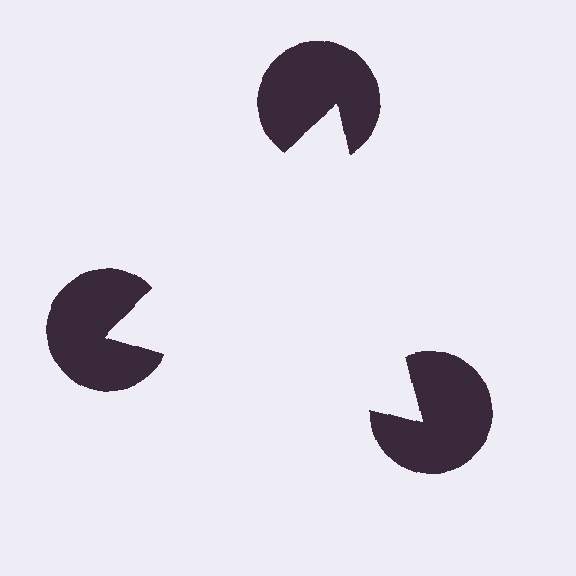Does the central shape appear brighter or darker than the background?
It typically appears slightly brighter than the background, even though no actual brightness change is drawn.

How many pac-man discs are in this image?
There are 3 — one at each vertex of the illusory triangle.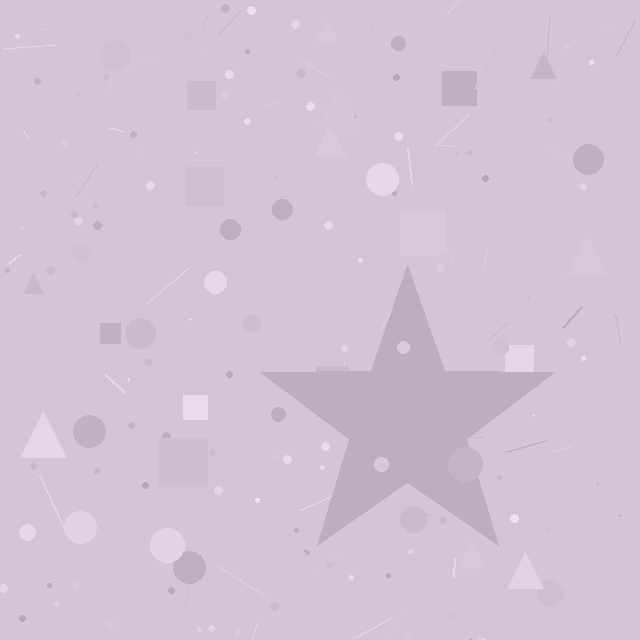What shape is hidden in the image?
A star is hidden in the image.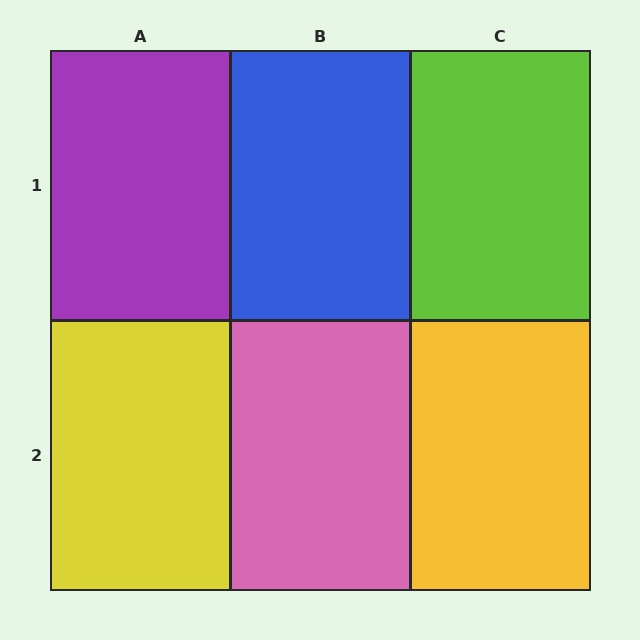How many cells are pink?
1 cell is pink.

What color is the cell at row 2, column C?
Yellow.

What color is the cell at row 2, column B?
Pink.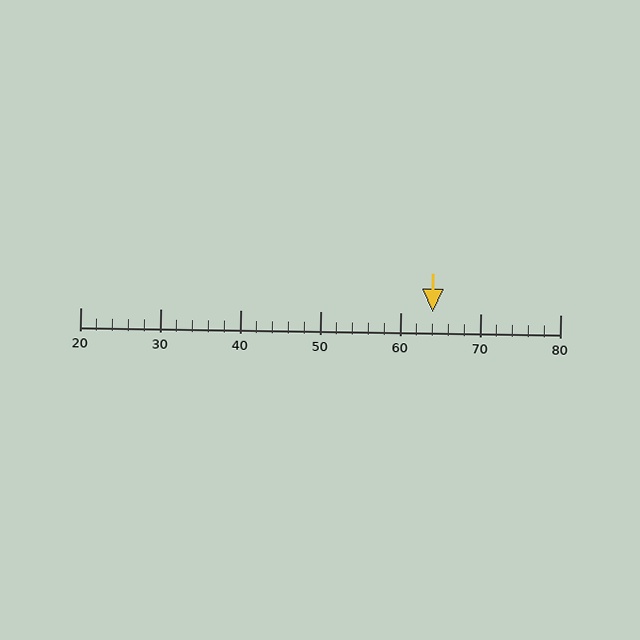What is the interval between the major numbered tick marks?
The major tick marks are spaced 10 units apart.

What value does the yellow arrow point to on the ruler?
The yellow arrow points to approximately 64.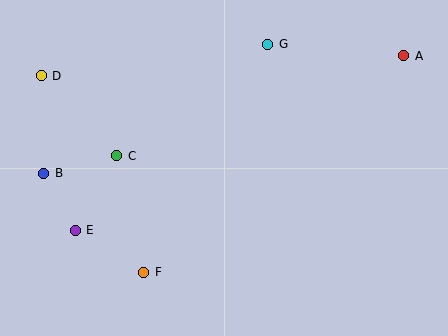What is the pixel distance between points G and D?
The distance between G and D is 229 pixels.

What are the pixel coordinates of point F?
Point F is at (144, 272).